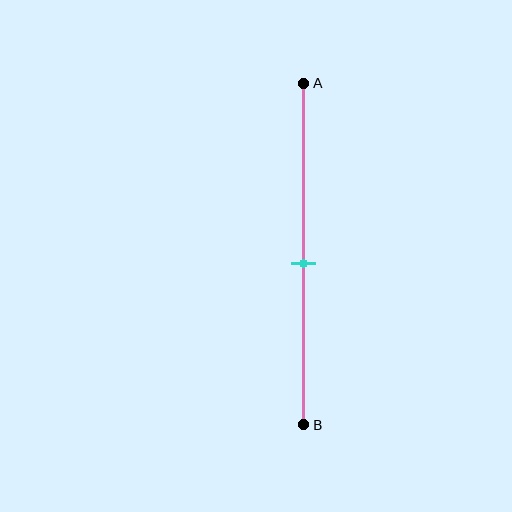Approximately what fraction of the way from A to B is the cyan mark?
The cyan mark is approximately 55% of the way from A to B.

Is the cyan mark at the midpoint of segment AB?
Yes, the mark is approximately at the midpoint.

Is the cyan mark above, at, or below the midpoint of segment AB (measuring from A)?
The cyan mark is approximately at the midpoint of segment AB.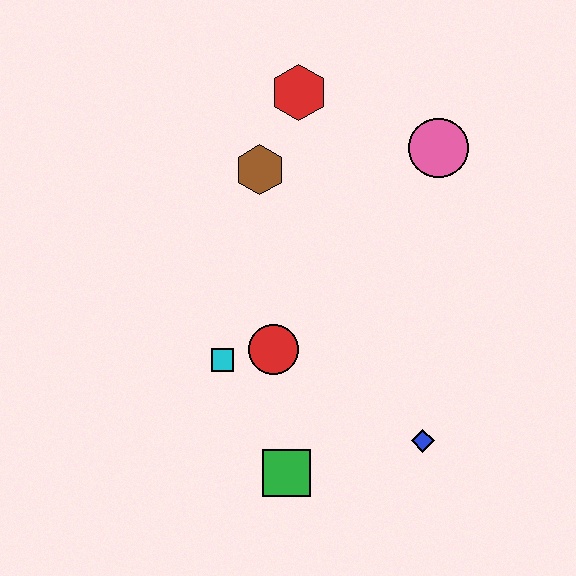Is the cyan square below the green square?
No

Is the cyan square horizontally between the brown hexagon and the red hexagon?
No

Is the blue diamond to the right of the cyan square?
Yes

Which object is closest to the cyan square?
The red circle is closest to the cyan square.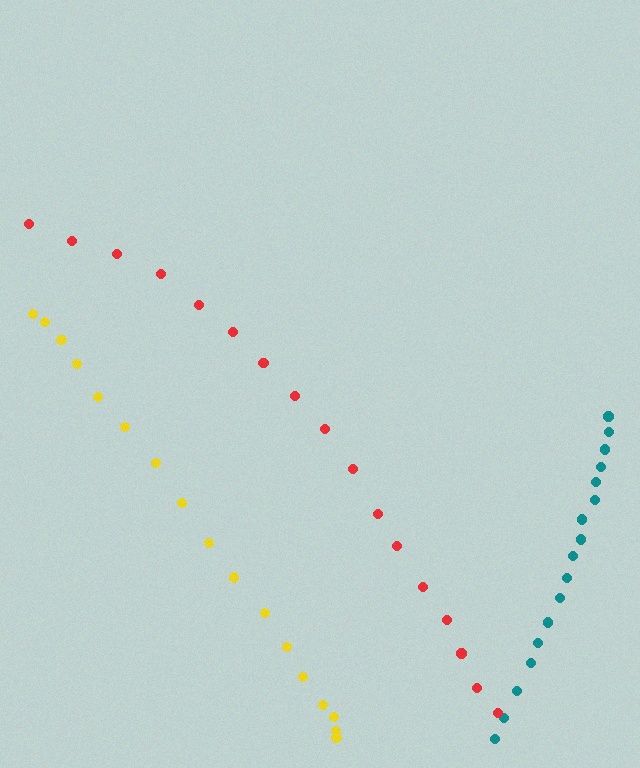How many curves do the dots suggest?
There are 3 distinct paths.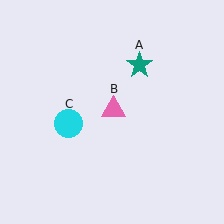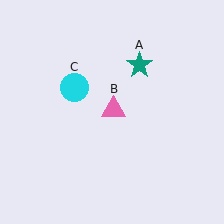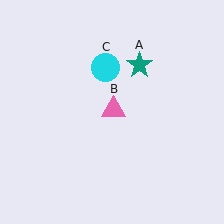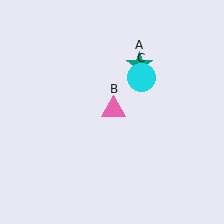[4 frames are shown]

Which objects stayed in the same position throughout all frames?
Teal star (object A) and pink triangle (object B) remained stationary.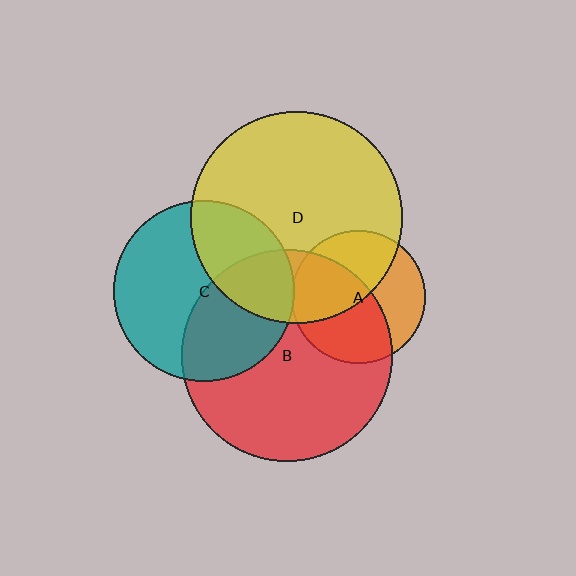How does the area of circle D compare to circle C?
Approximately 1.4 times.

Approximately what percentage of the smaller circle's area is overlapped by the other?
Approximately 40%.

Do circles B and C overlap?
Yes.